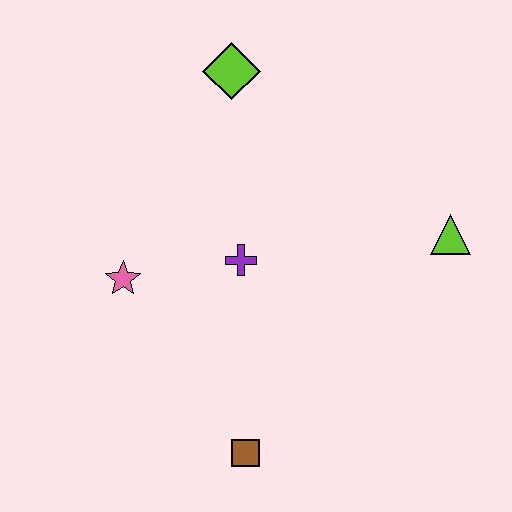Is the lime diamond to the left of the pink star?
No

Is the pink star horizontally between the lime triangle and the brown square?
No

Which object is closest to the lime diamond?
The purple cross is closest to the lime diamond.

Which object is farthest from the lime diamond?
The brown square is farthest from the lime diamond.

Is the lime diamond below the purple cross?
No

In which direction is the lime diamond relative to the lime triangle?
The lime diamond is to the left of the lime triangle.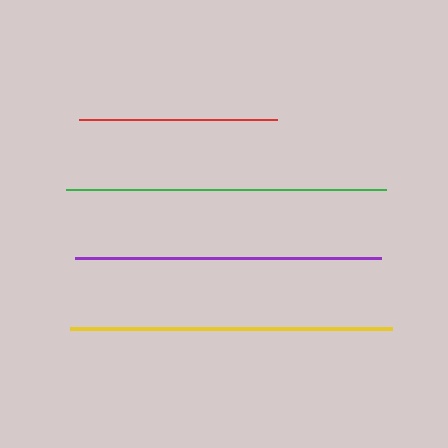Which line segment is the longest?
The yellow line is the longest at approximately 322 pixels.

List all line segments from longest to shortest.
From longest to shortest: yellow, green, purple, red.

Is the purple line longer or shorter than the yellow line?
The yellow line is longer than the purple line.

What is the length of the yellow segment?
The yellow segment is approximately 322 pixels long.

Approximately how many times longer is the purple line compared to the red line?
The purple line is approximately 1.6 times the length of the red line.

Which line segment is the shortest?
The red line is the shortest at approximately 198 pixels.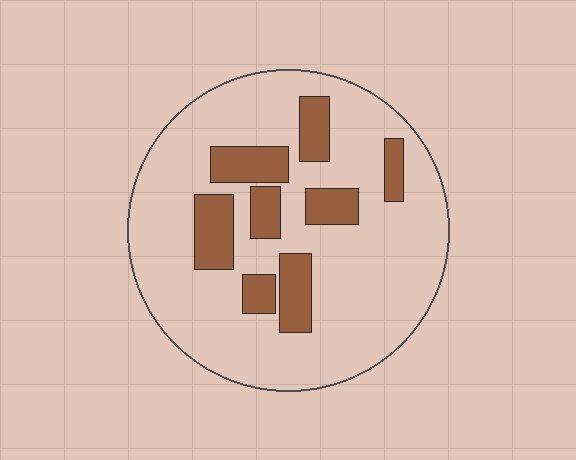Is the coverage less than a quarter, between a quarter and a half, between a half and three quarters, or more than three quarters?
Less than a quarter.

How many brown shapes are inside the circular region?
8.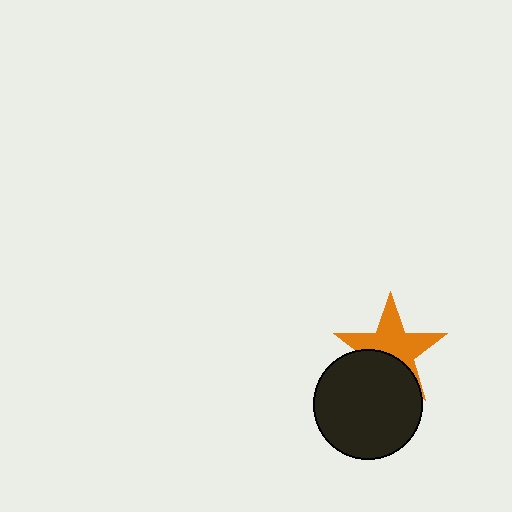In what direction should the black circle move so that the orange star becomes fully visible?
The black circle should move down. That is the shortest direction to clear the overlap and leave the orange star fully visible.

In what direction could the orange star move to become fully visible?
The orange star could move up. That would shift it out from behind the black circle entirely.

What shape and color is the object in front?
The object in front is a black circle.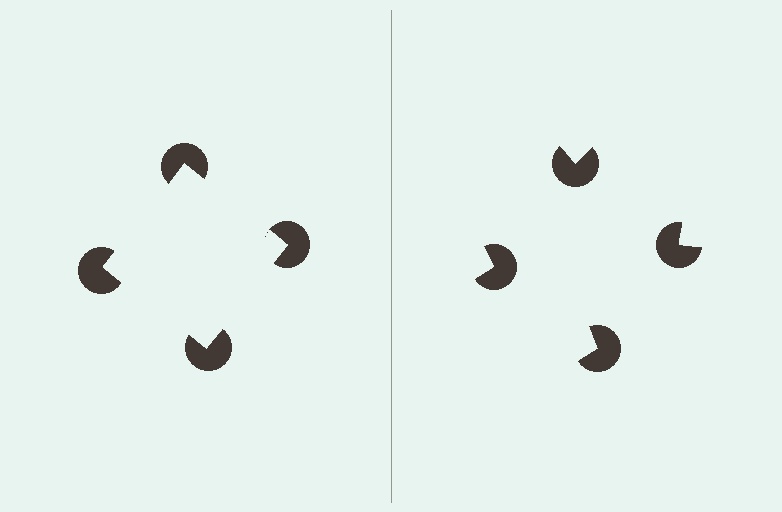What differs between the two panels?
The pac-man discs are positioned identically on both sides; only the wedge orientations differ. On the left they align to a square; on the right they are misaligned.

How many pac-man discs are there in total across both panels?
8 — 4 on each side.